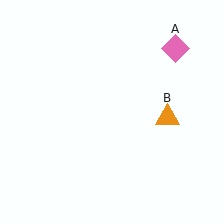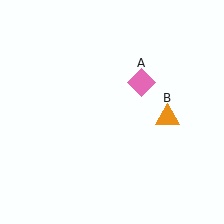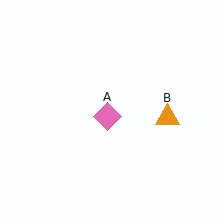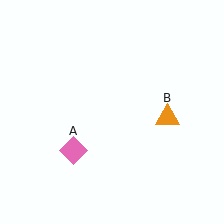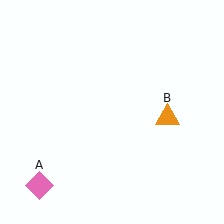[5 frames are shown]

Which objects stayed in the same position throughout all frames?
Orange triangle (object B) remained stationary.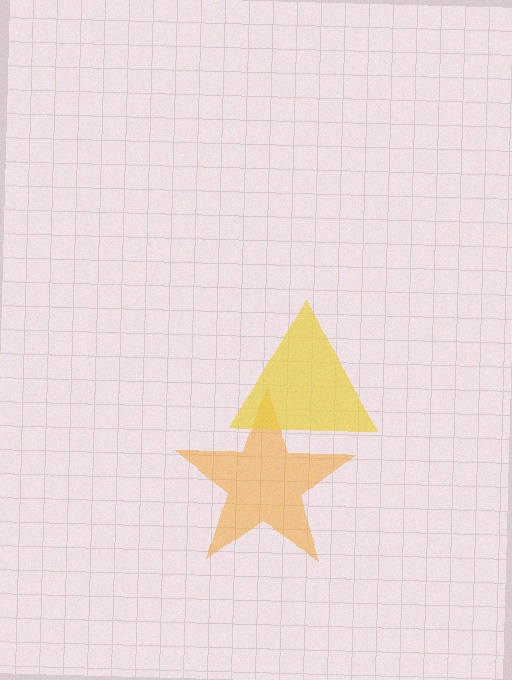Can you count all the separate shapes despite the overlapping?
Yes, there are 2 separate shapes.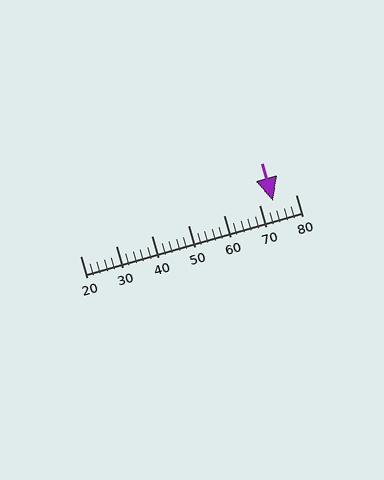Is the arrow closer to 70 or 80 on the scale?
The arrow is closer to 70.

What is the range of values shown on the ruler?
The ruler shows values from 20 to 80.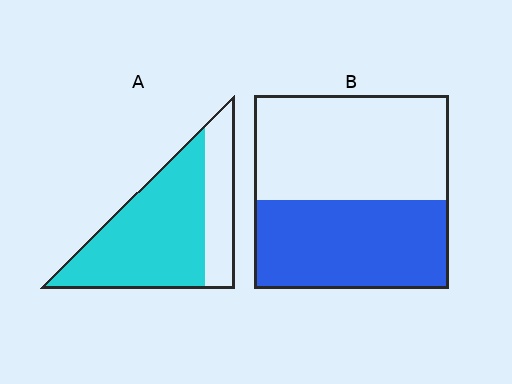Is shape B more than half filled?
No.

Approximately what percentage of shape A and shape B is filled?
A is approximately 70% and B is approximately 45%.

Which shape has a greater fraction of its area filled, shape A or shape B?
Shape A.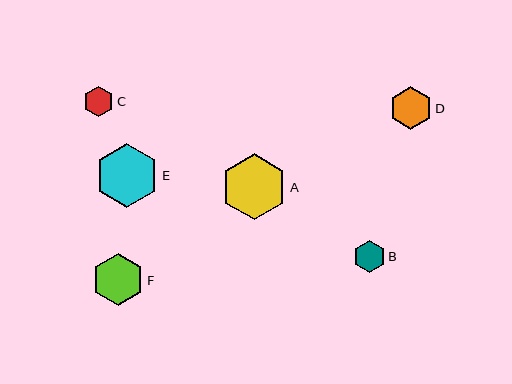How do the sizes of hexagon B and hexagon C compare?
Hexagon B and hexagon C are approximately the same size.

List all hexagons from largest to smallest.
From largest to smallest: A, E, F, D, B, C.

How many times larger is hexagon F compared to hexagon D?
Hexagon F is approximately 1.2 times the size of hexagon D.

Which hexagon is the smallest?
Hexagon C is the smallest with a size of approximately 30 pixels.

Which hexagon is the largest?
Hexagon A is the largest with a size of approximately 66 pixels.